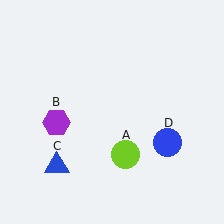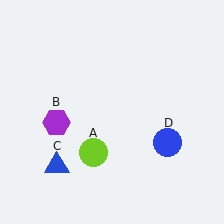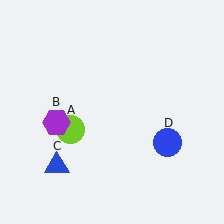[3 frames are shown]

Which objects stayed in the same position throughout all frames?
Purple hexagon (object B) and blue triangle (object C) and blue circle (object D) remained stationary.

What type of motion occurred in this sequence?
The lime circle (object A) rotated clockwise around the center of the scene.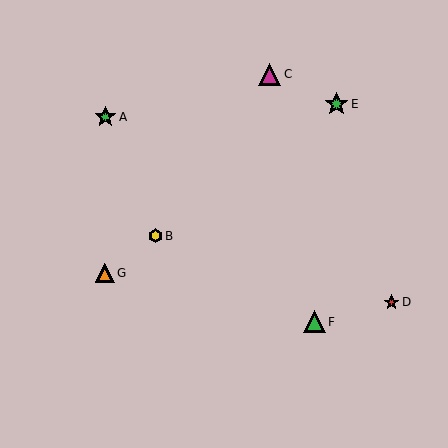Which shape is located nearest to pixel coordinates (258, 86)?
The magenta triangle (labeled C) at (270, 74) is nearest to that location.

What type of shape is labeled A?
Shape A is a green star.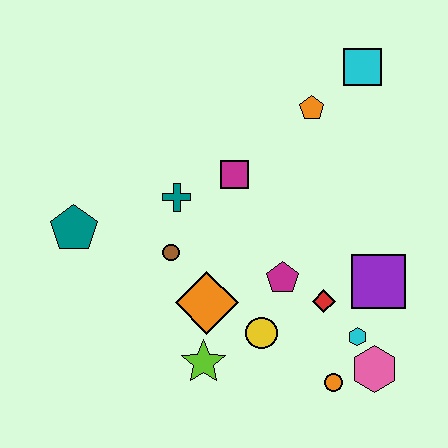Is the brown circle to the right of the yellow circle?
No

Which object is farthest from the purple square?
The teal pentagon is farthest from the purple square.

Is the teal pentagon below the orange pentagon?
Yes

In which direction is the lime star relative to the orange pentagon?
The lime star is below the orange pentagon.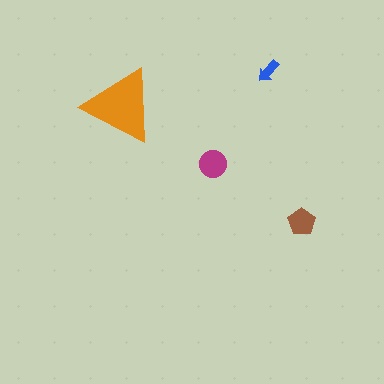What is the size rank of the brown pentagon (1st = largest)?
3rd.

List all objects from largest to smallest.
The orange triangle, the magenta circle, the brown pentagon, the blue arrow.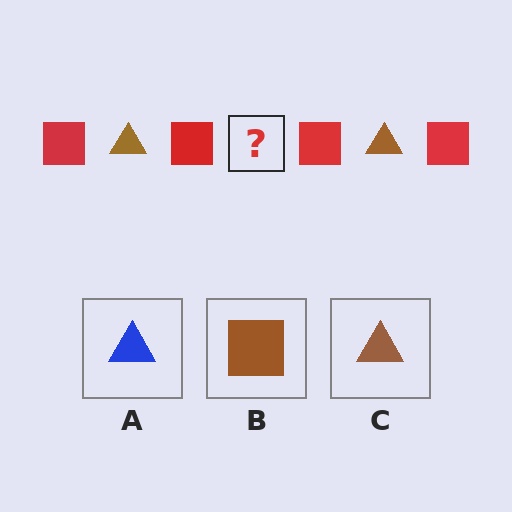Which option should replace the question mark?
Option C.